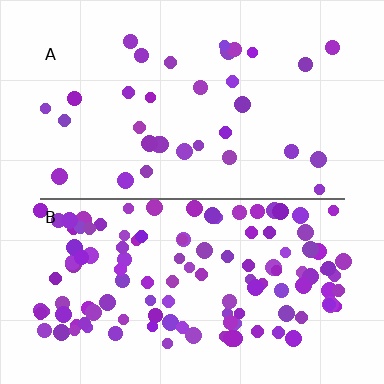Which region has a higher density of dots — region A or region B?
B (the bottom).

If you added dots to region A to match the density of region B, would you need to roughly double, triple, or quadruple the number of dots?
Approximately quadruple.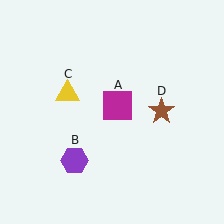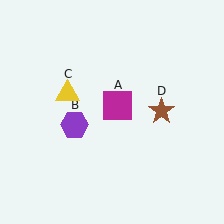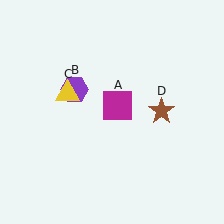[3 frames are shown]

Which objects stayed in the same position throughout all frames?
Magenta square (object A) and yellow triangle (object C) and brown star (object D) remained stationary.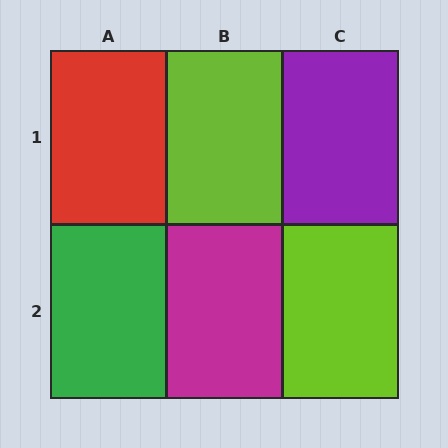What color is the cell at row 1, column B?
Lime.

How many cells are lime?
2 cells are lime.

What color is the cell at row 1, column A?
Red.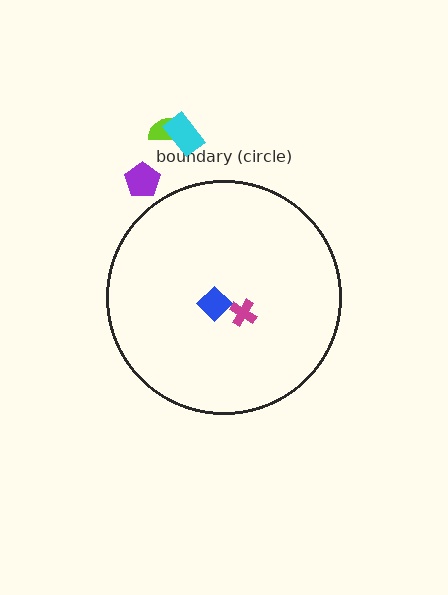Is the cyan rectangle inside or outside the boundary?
Outside.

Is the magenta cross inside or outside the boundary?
Inside.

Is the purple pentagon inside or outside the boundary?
Outside.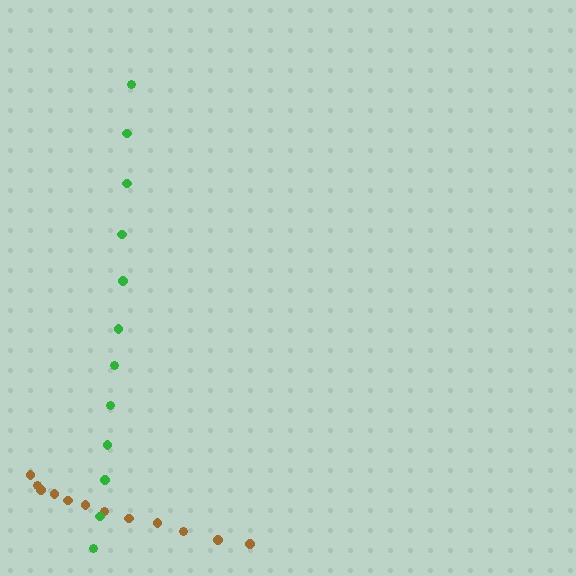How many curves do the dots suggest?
There are 2 distinct paths.